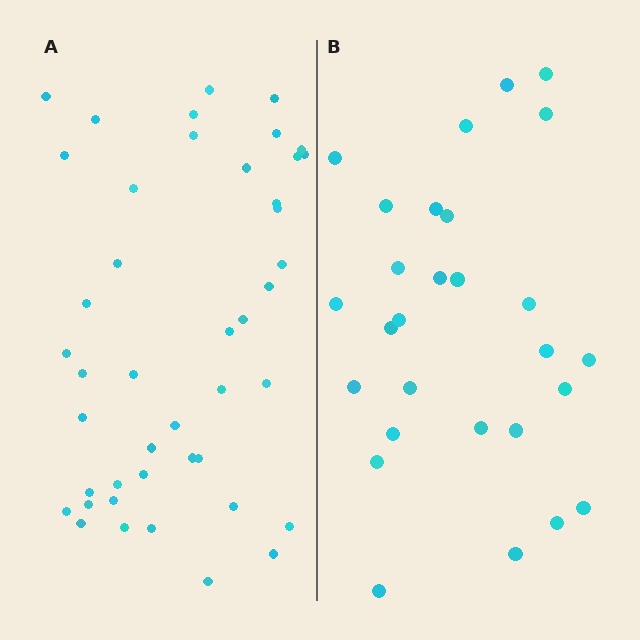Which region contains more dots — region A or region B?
Region A (the left region) has more dots.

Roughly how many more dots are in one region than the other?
Region A has approximately 15 more dots than region B.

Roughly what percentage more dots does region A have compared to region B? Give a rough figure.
About 55% more.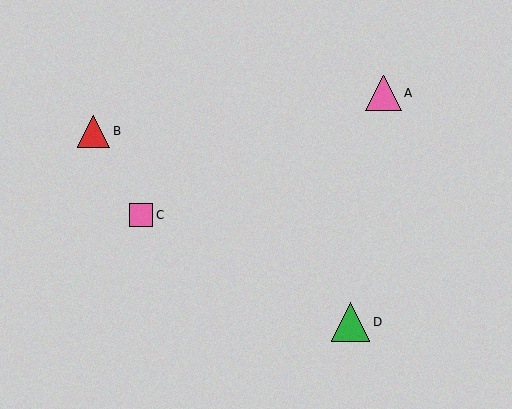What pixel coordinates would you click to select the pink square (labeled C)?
Click at (141, 215) to select the pink square C.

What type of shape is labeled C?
Shape C is a pink square.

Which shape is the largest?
The green triangle (labeled D) is the largest.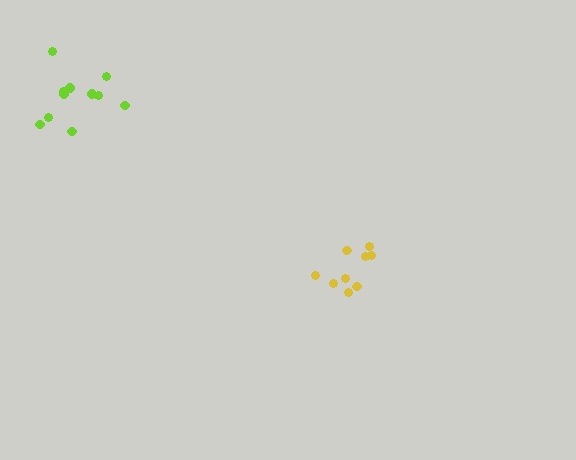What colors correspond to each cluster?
The clusters are colored: lime, yellow.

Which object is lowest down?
The yellow cluster is bottommost.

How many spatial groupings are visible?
There are 2 spatial groupings.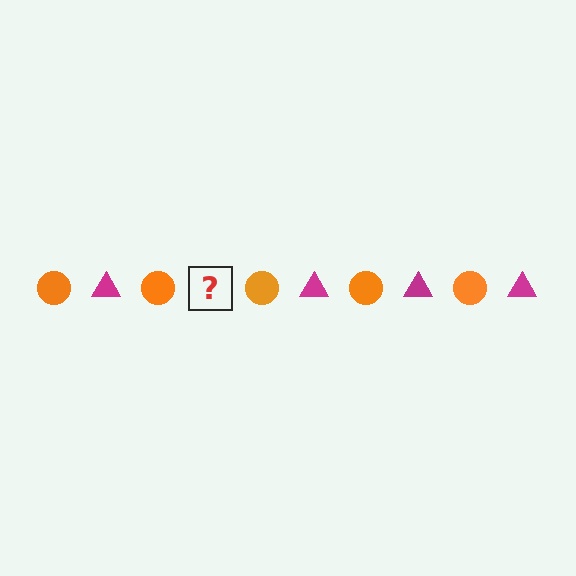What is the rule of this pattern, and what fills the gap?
The rule is that the pattern alternates between orange circle and magenta triangle. The gap should be filled with a magenta triangle.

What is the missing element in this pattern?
The missing element is a magenta triangle.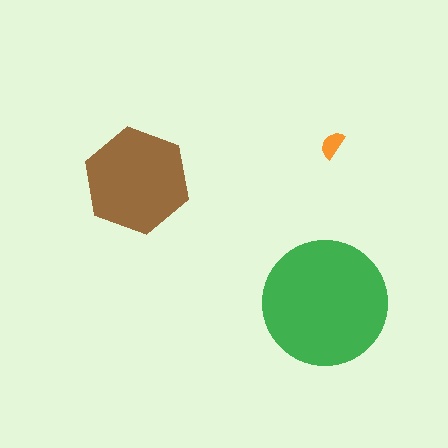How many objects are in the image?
There are 3 objects in the image.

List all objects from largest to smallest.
The green circle, the brown hexagon, the orange semicircle.